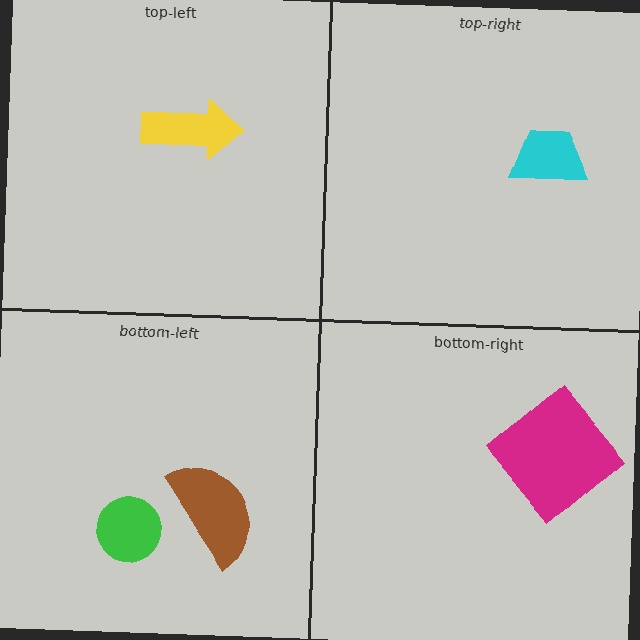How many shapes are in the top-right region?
1.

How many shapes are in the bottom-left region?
2.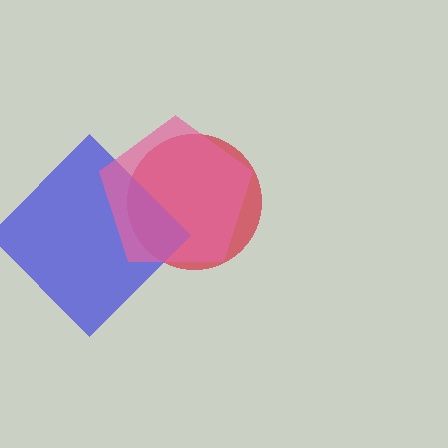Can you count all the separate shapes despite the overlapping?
Yes, there are 3 separate shapes.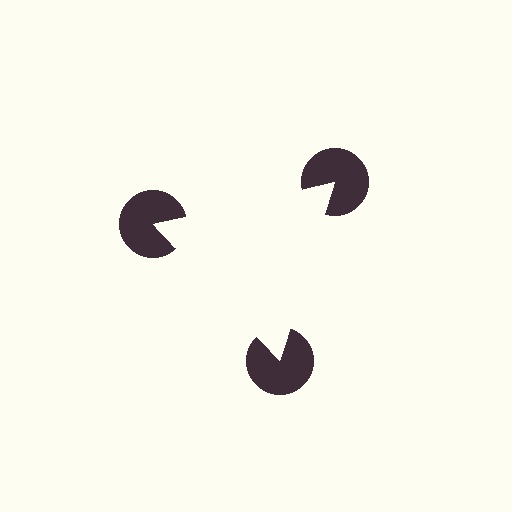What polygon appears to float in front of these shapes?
An illusory triangle — its edges are inferred from the aligned wedge cuts in the pac-man discs, not physically drawn.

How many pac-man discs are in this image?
There are 3 — one at each vertex of the illusory triangle.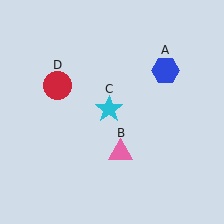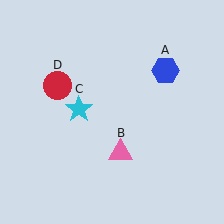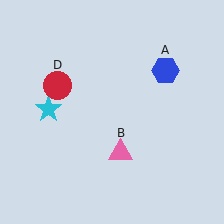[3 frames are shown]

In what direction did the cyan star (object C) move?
The cyan star (object C) moved left.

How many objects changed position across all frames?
1 object changed position: cyan star (object C).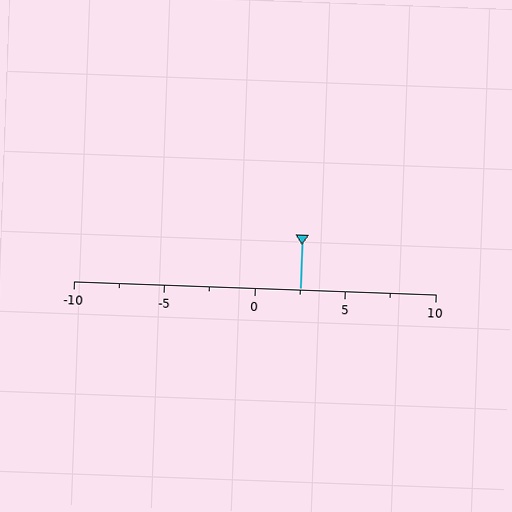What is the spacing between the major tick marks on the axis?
The major ticks are spaced 5 apart.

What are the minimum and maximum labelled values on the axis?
The axis runs from -10 to 10.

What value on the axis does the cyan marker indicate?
The marker indicates approximately 2.5.